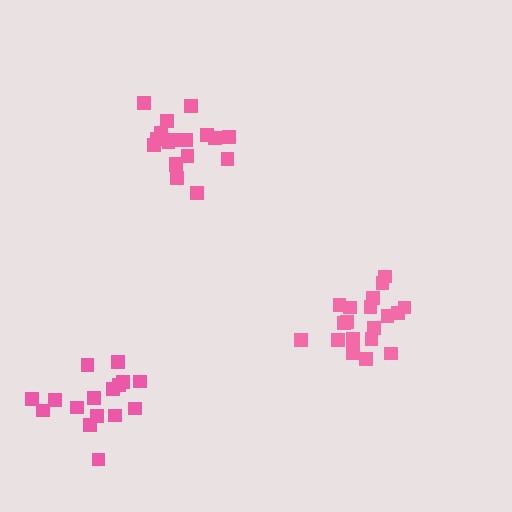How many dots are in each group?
Group 1: 18 dots, Group 2: 19 dots, Group 3: 16 dots (53 total).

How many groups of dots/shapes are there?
There are 3 groups.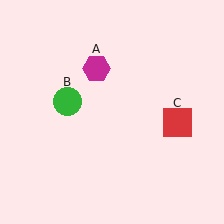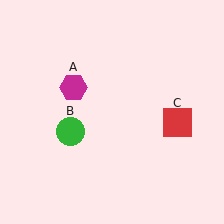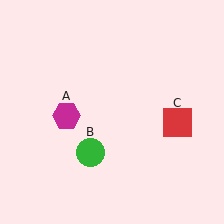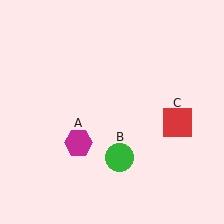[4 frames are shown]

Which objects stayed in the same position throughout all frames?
Red square (object C) remained stationary.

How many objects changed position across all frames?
2 objects changed position: magenta hexagon (object A), green circle (object B).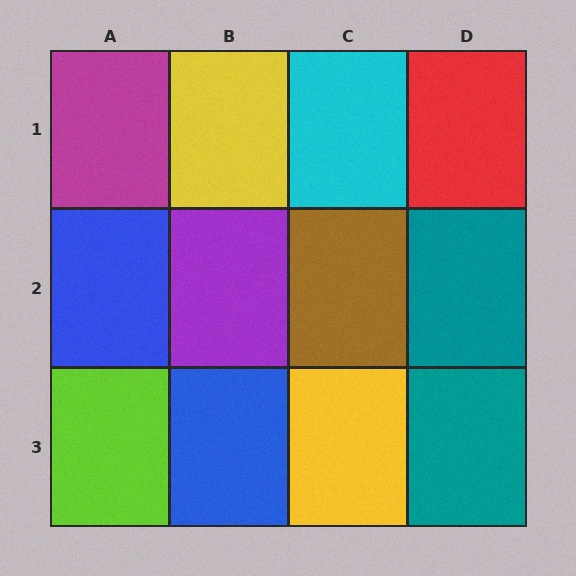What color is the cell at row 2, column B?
Purple.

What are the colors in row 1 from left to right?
Magenta, yellow, cyan, red.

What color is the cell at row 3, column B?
Blue.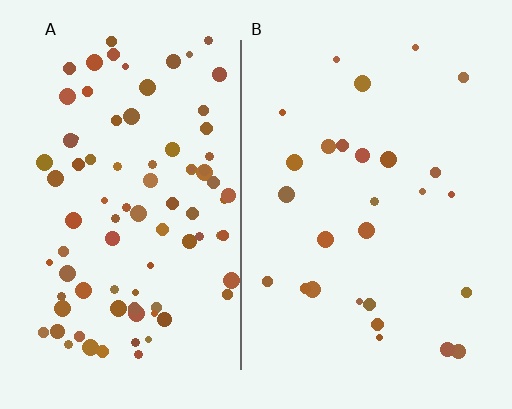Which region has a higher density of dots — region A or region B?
A (the left).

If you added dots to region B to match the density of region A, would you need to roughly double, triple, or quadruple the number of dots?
Approximately triple.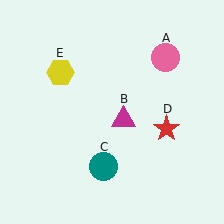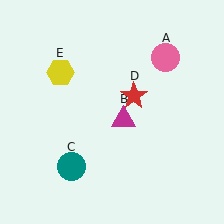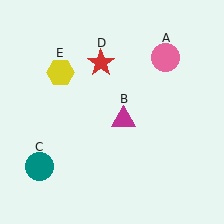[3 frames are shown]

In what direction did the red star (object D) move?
The red star (object D) moved up and to the left.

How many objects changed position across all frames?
2 objects changed position: teal circle (object C), red star (object D).